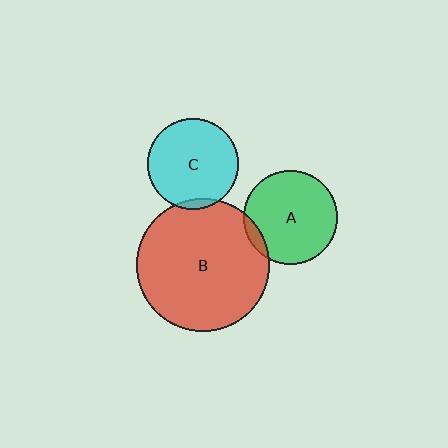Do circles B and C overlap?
Yes.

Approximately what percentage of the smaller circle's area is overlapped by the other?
Approximately 5%.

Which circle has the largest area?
Circle B (red).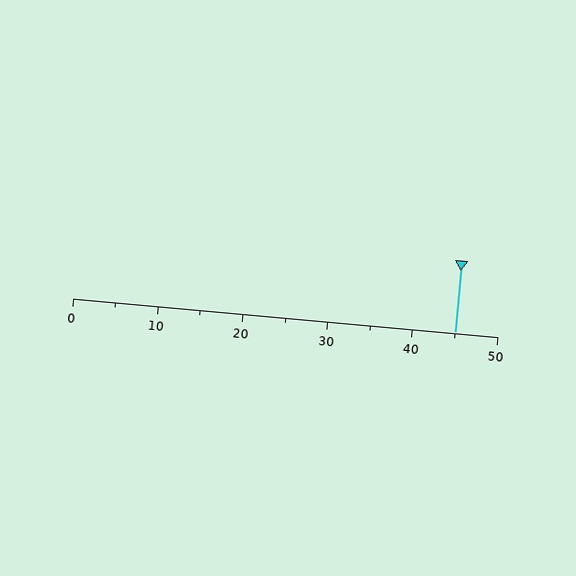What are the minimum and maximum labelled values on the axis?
The axis runs from 0 to 50.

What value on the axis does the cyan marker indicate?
The marker indicates approximately 45.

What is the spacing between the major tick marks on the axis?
The major ticks are spaced 10 apart.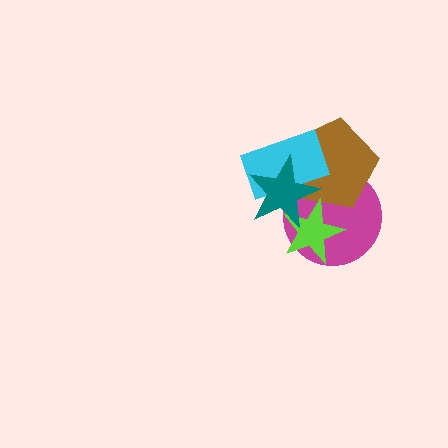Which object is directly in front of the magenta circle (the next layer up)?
The brown pentagon is directly in front of the magenta circle.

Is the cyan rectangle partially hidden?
Yes, it is partially covered by another shape.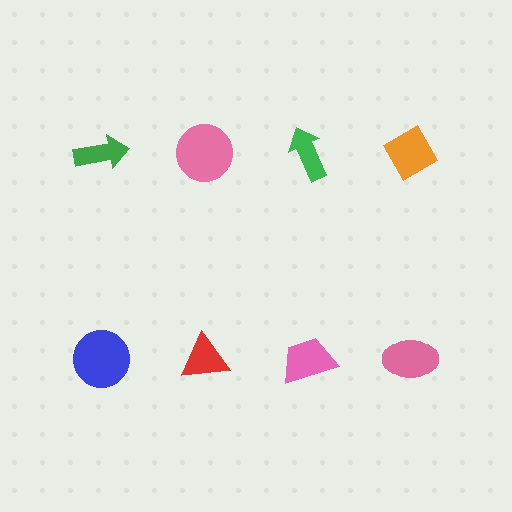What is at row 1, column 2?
A pink circle.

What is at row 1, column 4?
An orange diamond.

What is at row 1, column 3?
A green arrow.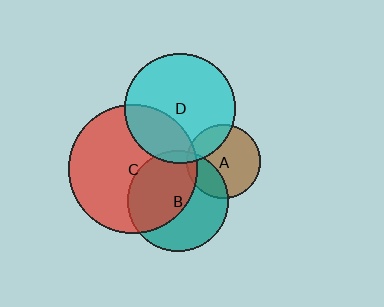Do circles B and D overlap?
Yes.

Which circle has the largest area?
Circle C (red).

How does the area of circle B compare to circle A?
Approximately 1.8 times.